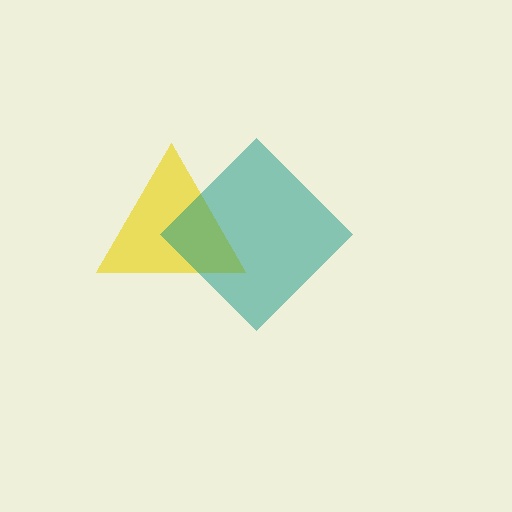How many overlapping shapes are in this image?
There are 2 overlapping shapes in the image.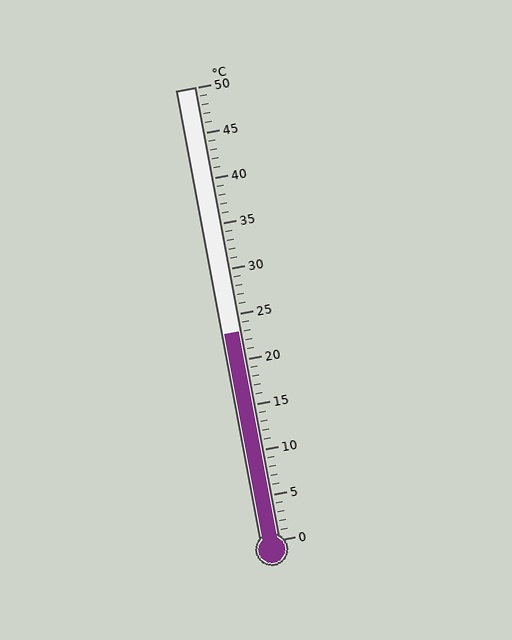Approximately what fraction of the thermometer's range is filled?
The thermometer is filled to approximately 45% of its range.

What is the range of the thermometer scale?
The thermometer scale ranges from 0°C to 50°C.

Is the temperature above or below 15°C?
The temperature is above 15°C.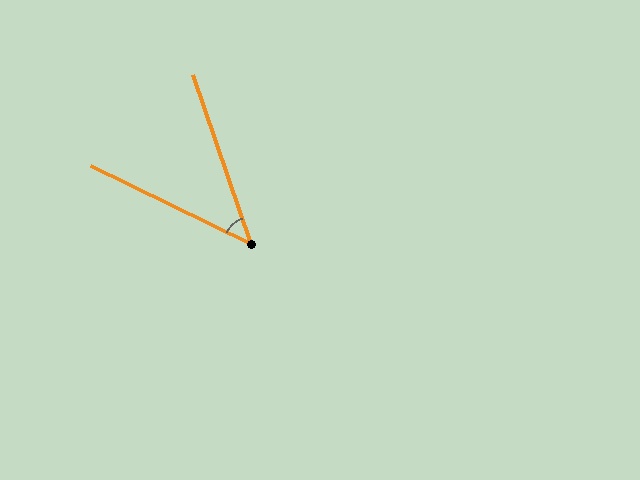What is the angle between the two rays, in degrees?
Approximately 45 degrees.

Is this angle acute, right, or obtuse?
It is acute.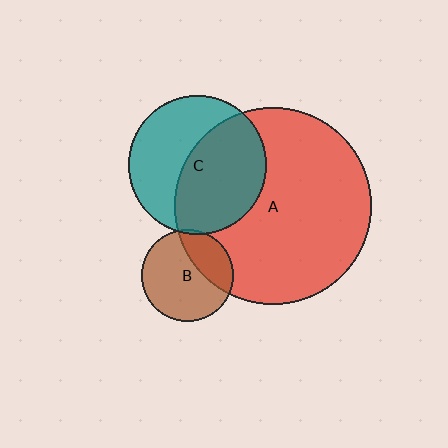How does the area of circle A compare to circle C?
Approximately 2.0 times.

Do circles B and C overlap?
Yes.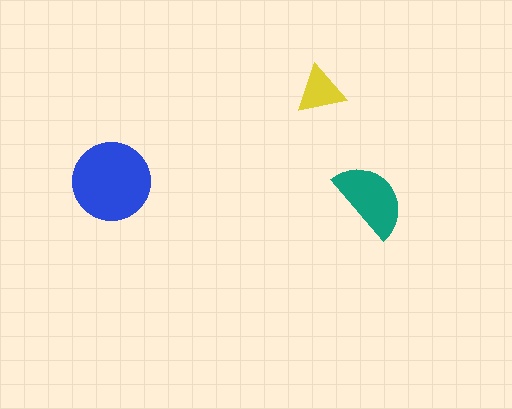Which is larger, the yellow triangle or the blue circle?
The blue circle.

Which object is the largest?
The blue circle.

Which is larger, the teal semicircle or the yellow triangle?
The teal semicircle.